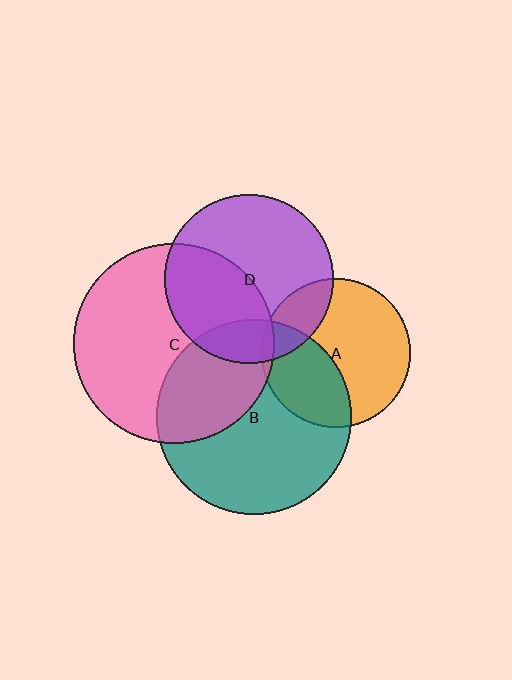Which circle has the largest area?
Circle C (pink).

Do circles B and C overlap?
Yes.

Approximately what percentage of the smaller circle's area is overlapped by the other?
Approximately 35%.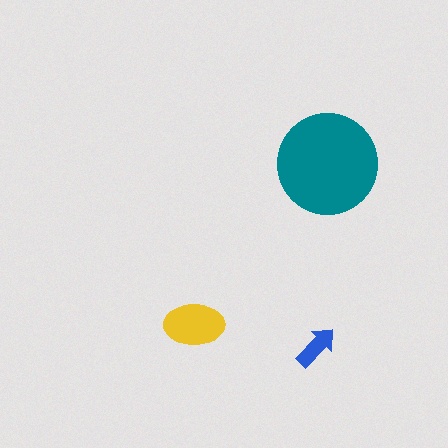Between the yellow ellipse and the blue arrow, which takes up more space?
The yellow ellipse.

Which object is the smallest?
The blue arrow.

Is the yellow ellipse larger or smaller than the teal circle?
Smaller.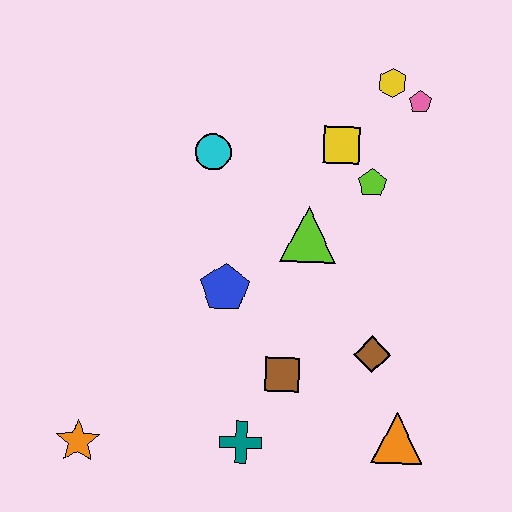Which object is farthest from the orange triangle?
The yellow hexagon is farthest from the orange triangle.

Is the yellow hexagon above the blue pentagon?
Yes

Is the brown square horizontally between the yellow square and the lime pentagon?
No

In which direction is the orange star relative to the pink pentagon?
The orange star is below the pink pentagon.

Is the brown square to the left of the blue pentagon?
No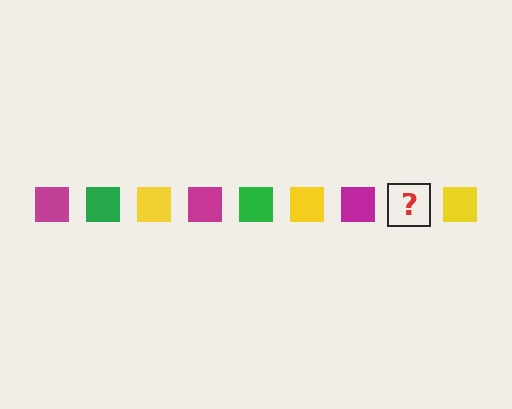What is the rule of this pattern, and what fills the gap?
The rule is that the pattern cycles through magenta, green, yellow squares. The gap should be filled with a green square.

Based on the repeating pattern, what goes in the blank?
The blank should be a green square.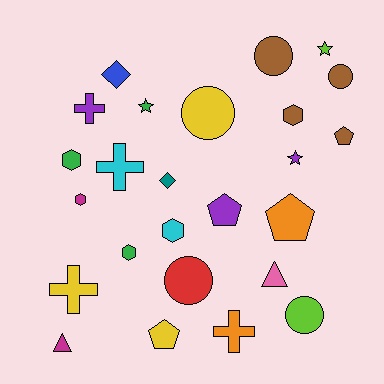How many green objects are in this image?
There are 3 green objects.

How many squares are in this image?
There are no squares.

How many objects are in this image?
There are 25 objects.